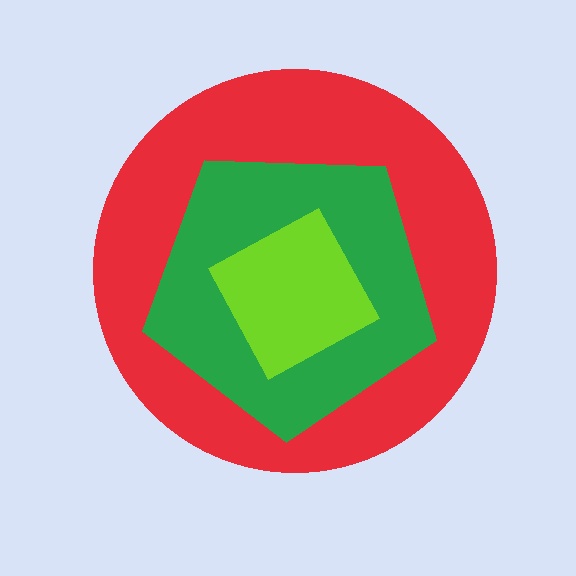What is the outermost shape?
The red circle.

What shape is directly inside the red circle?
The green pentagon.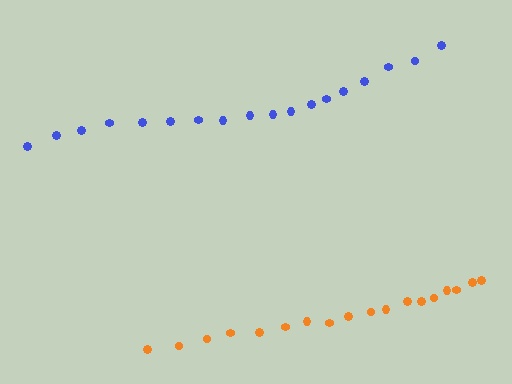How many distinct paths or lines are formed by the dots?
There are 2 distinct paths.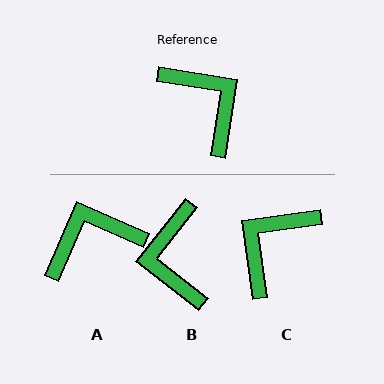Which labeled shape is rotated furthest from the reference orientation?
B, about 151 degrees away.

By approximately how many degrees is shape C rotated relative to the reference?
Approximately 107 degrees counter-clockwise.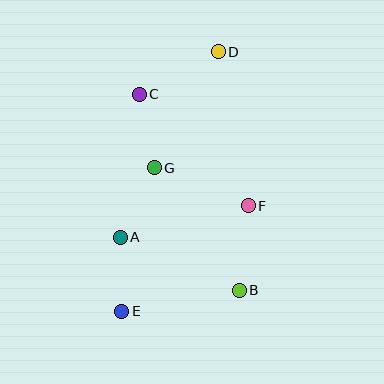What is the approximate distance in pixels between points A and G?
The distance between A and G is approximately 77 pixels.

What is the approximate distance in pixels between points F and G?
The distance between F and G is approximately 101 pixels.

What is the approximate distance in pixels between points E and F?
The distance between E and F is approximately 165 pixels.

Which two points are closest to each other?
Points A and E are closest to each other.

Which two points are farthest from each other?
Points D and E are farthest from each other.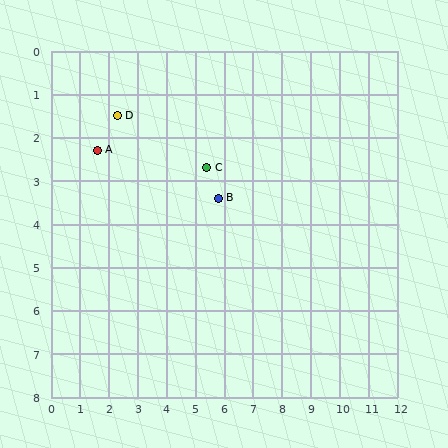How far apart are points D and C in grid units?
Points D and C are about 3.3 grid units apart.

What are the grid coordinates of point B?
Point B is at approximately (5.8, 3.4).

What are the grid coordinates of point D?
Point D is at approximately (2.3, 1.5).